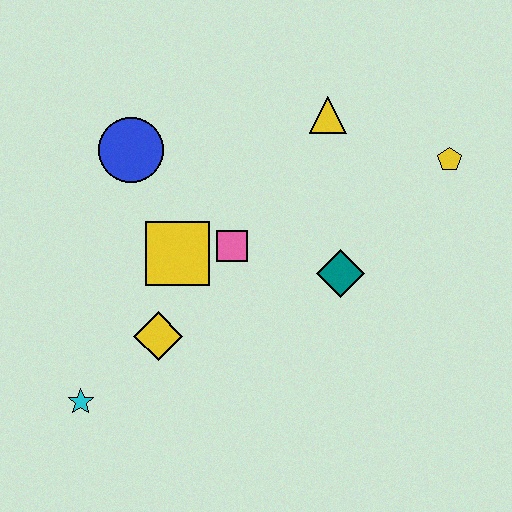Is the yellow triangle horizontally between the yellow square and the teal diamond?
Yes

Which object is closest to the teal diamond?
The pink square is closest to the teal diamond.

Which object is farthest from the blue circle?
The yellow pentagon is farthest from the blue circle.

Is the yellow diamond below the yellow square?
Yes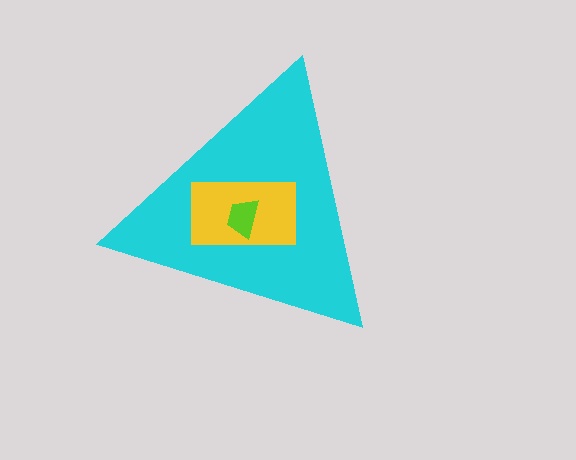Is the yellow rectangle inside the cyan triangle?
Yes.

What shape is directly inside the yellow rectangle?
The lime trapezoid.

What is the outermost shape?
The cyan triangle.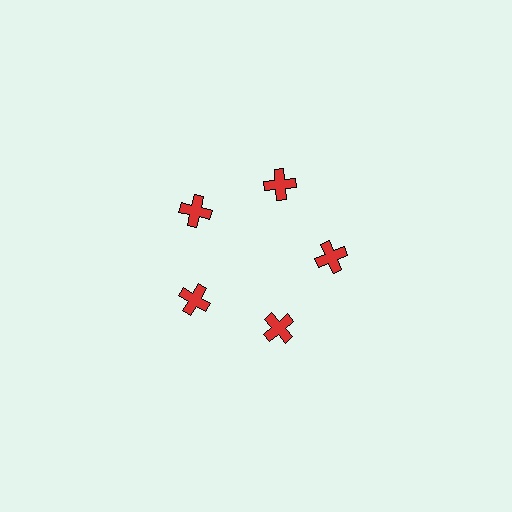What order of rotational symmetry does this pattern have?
This pattern has 5-fold rotational symmetry.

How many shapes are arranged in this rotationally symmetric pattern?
There are 5 shapes, arranged in 5 groups of 1.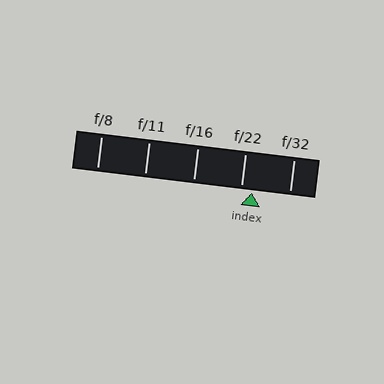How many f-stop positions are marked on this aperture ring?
There are 5 f-stop positions marked.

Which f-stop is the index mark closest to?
The index mark is closest to f/22.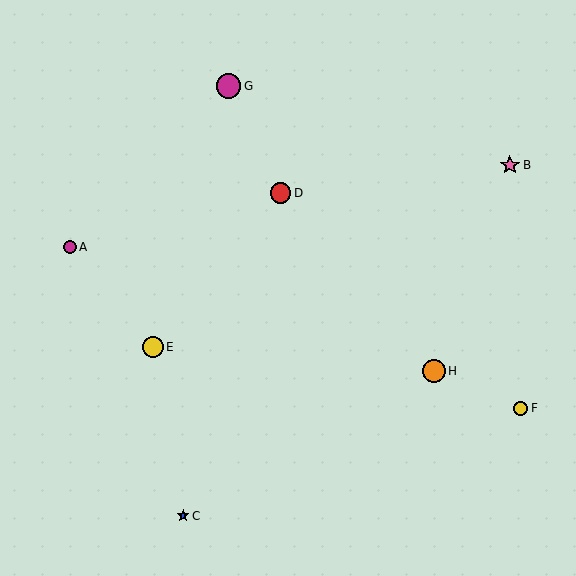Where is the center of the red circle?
The center of the red circle is at (280, 193).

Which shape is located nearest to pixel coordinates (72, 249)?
The magenta circle (labeled A) at (70, 247) is nearest to that location.